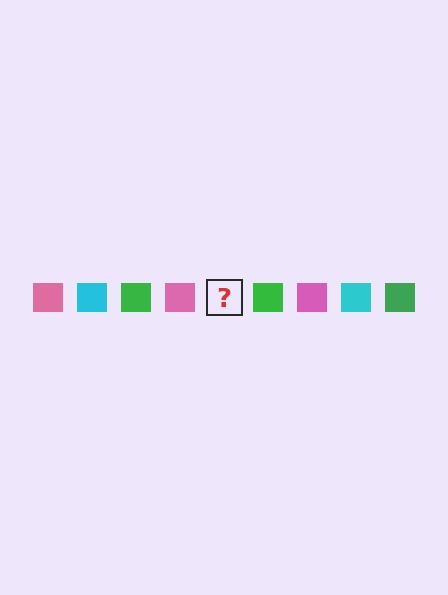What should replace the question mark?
The question mark should be replaced with a cyan square.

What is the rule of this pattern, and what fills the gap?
The rule is that the pattern cycles through pink, cyan, green squares. The gap should be filled with a cyan square.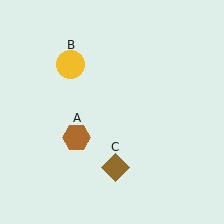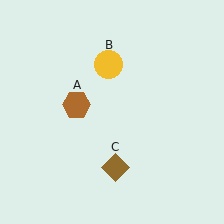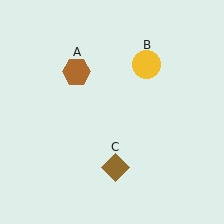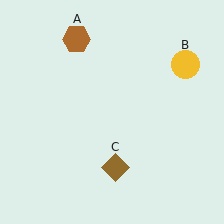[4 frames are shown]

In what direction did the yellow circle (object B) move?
The yellow circle (object B) moved right.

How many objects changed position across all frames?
2 objects changed position: brown hexagon (object A), yellow circle (object B).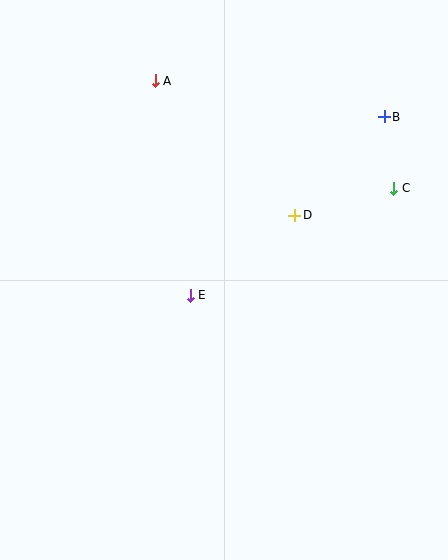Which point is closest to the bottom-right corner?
Point E is closest to the bottom-right corner.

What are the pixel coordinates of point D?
Point D is at (295, 215).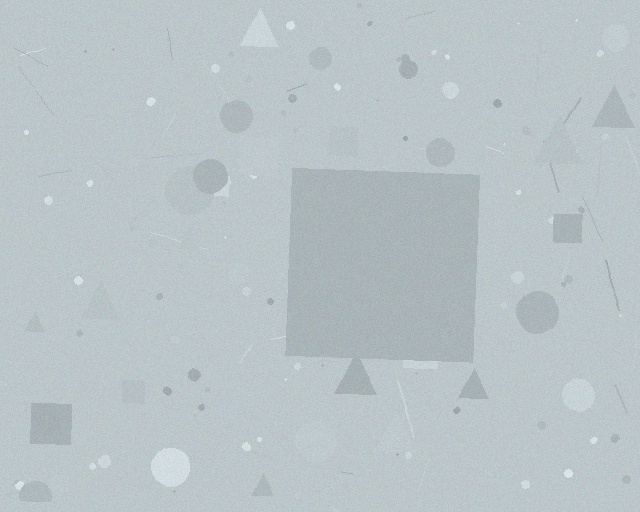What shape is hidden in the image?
A square is hidden in the image.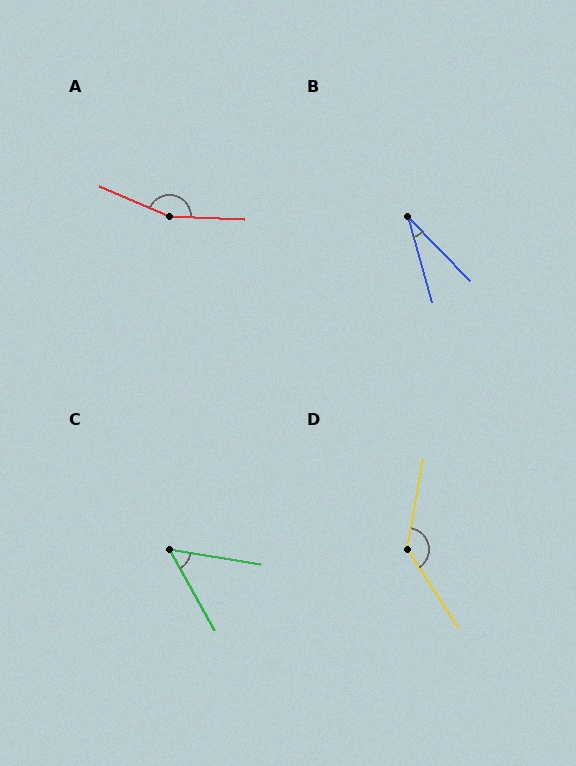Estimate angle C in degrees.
Approximately 51 degrees.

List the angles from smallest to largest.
B (29°), C (51°), D (136°), A (159°).